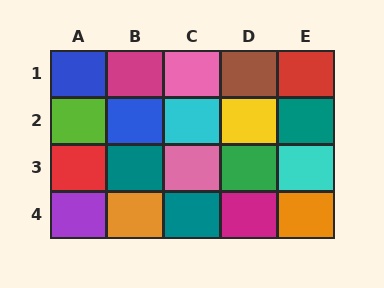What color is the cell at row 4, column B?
Orange.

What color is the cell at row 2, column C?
Cyan.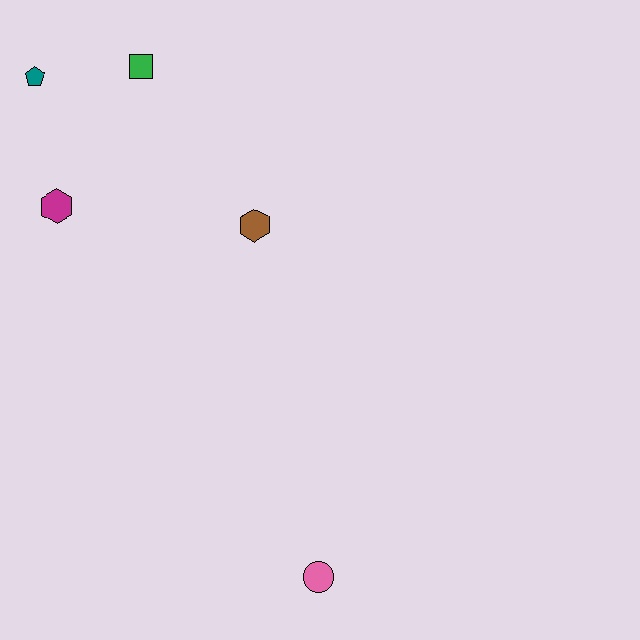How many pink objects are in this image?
There is 1 pink object.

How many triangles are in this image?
There are no triangles.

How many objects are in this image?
There are 5 objects.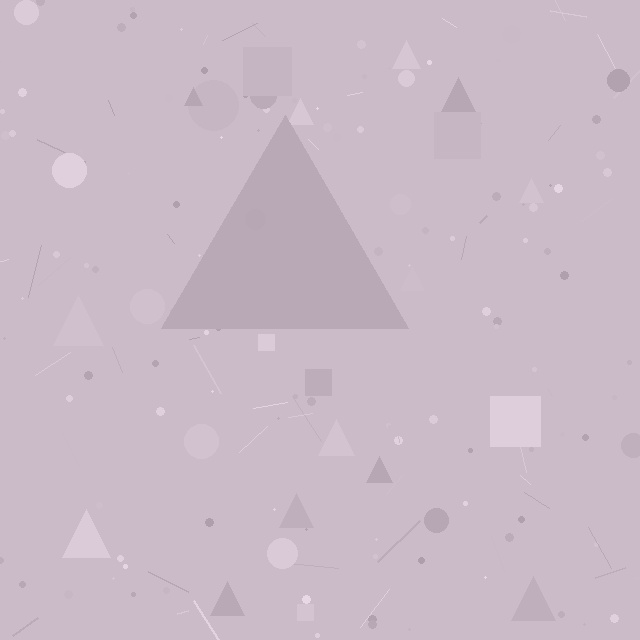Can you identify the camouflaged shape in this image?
The camouflaged shape is a triangle.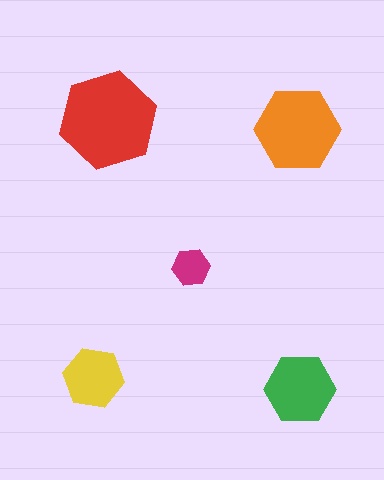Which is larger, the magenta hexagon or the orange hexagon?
The orange one.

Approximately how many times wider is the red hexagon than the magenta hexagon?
About 2.5 times wider.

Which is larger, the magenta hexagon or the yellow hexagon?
The yellow one.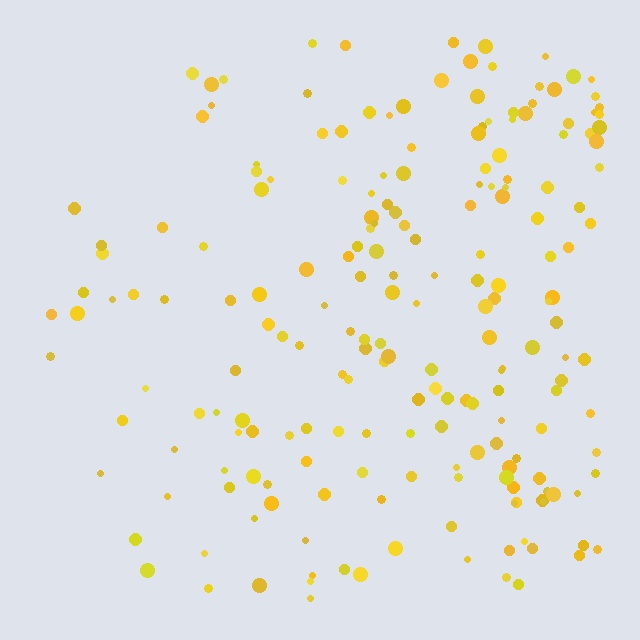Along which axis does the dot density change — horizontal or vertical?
Horizontal.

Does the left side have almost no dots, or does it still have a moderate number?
Still a moderate number, just noticeably fewer than the right.